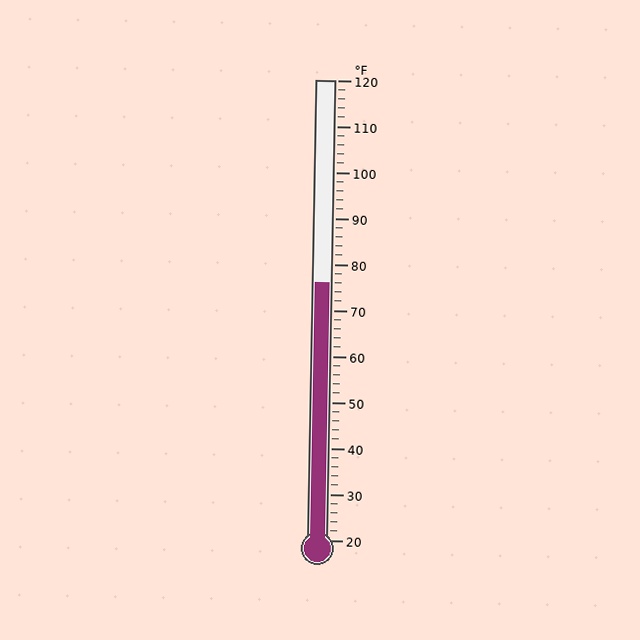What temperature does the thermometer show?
The thermometer shows approximately 76°F.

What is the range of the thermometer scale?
The thermometer scale ranges from 20°F to 120°F.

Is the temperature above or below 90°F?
The temperature is below 90°F.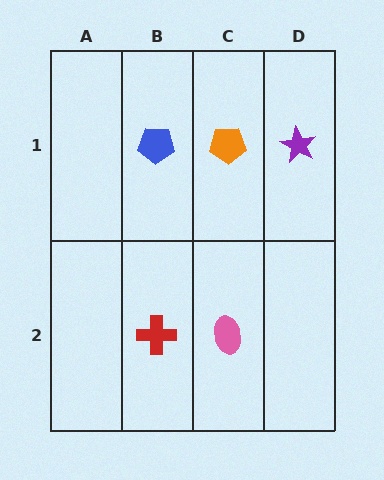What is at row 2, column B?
A red cross.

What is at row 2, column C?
A pink ellipse.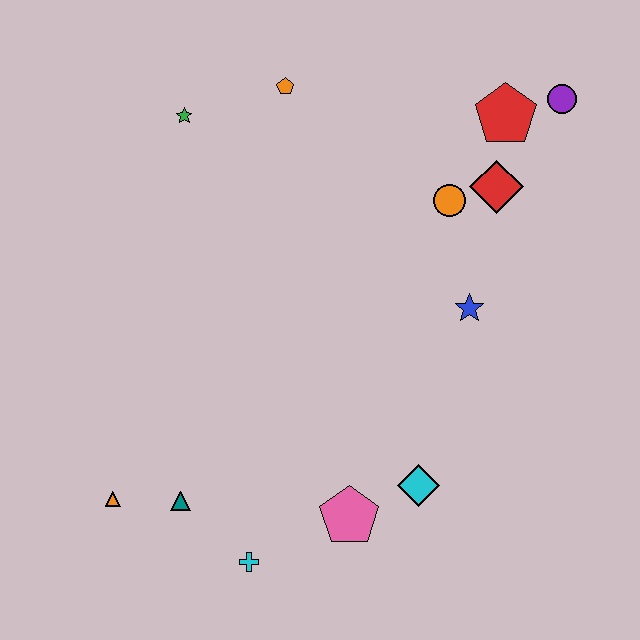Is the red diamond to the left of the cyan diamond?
No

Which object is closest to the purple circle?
The red pentagon is closest to the purple circle.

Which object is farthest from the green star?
The cyan cross is farthest from the green star.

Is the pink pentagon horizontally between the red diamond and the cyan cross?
Yes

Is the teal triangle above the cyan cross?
Yes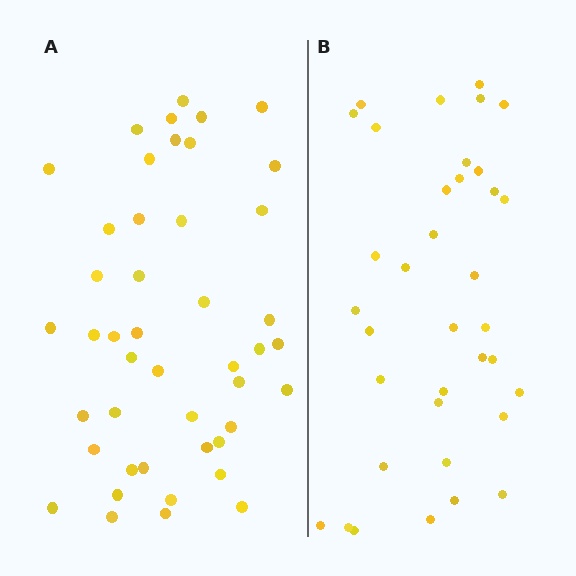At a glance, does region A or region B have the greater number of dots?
Region A (the left region) has more dots.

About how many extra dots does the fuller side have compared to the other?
Region A has roughly 8 or so more dots than region B.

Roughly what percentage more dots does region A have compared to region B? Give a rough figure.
About 25% more.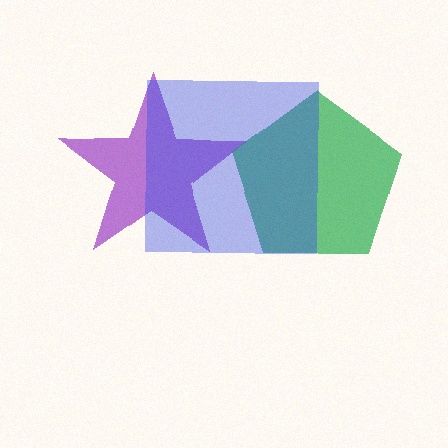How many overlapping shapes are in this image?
There are 3 overlapping shapes in the image.